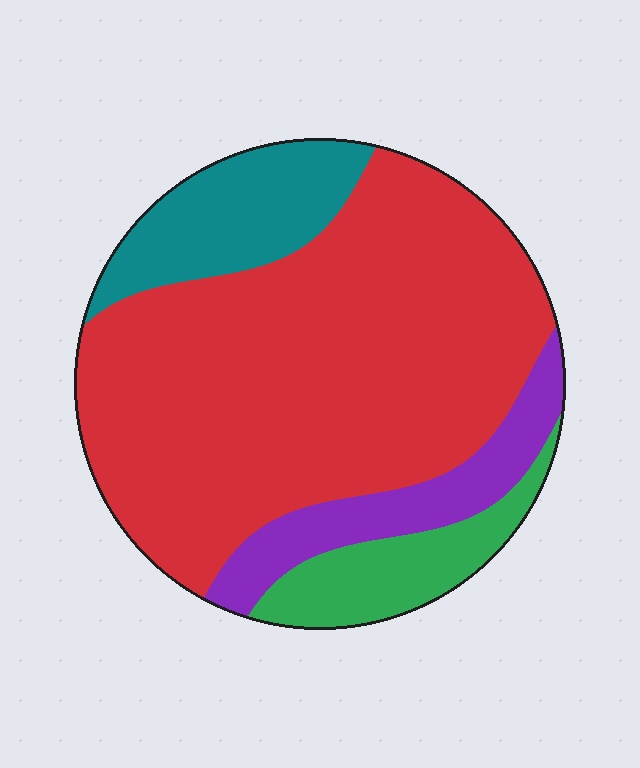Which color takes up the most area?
Red, at roughly 65%.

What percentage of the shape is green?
Green takes up about one tenth (1/10) of the shape.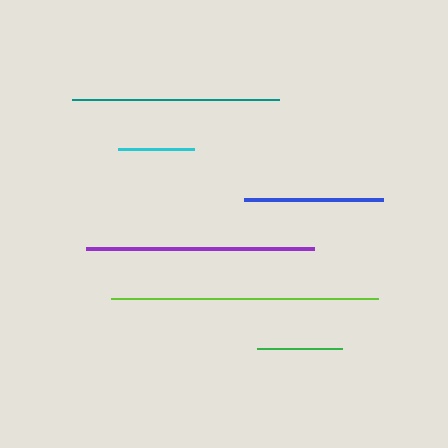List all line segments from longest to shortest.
From longest to shortest: lime, purple, teal, blue, green, cyan.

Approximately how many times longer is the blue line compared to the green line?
The blue line is approximately 1.6 times the length of the green line.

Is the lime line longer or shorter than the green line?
The lime line is longer than the green line.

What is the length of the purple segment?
The purple segment is approximately 228 pixels long.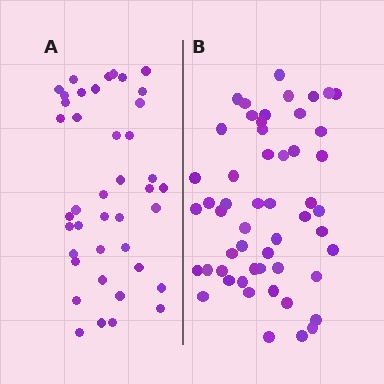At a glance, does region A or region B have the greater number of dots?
Region B (the right region) has more dots.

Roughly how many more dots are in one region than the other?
Region B has roughly 12 or so more dots than region A.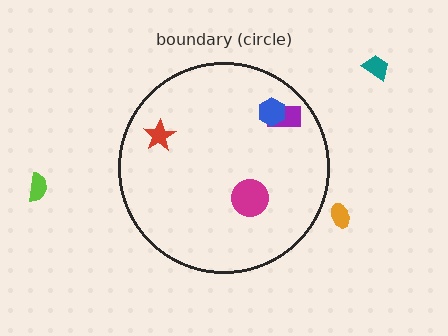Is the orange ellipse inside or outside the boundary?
Outside.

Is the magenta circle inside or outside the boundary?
Inside.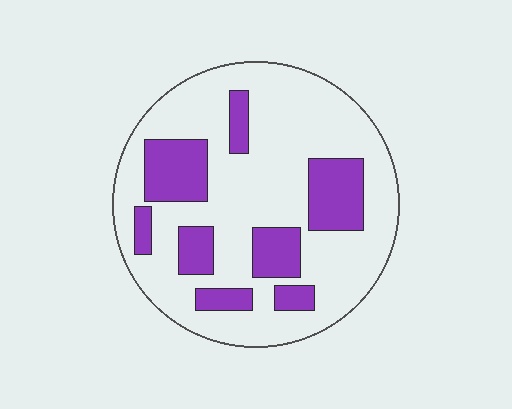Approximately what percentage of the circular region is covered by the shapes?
Approximately 25%.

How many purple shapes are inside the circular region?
8.